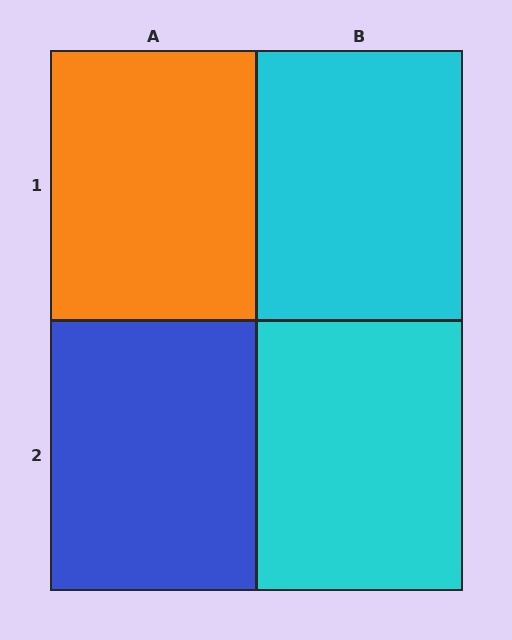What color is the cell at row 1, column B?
Cyan.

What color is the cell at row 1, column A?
Orange.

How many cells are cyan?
2 cells are cyan.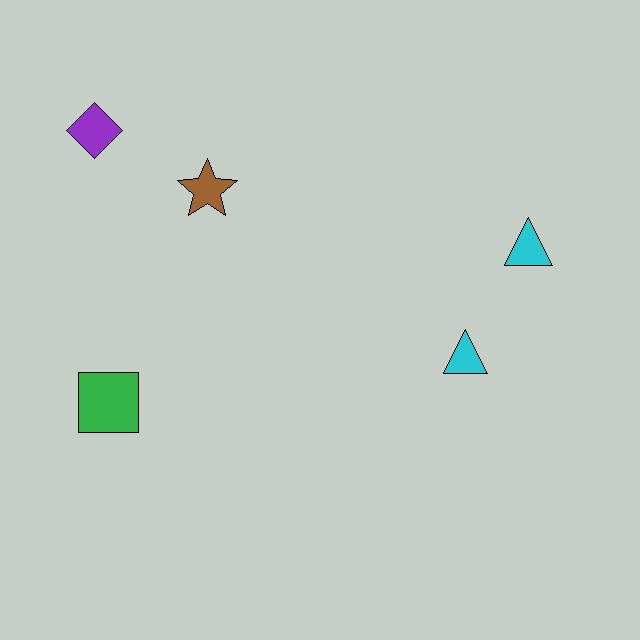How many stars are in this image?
There is 1 star.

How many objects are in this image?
There are 5 objects.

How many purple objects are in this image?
There is 1 purple object.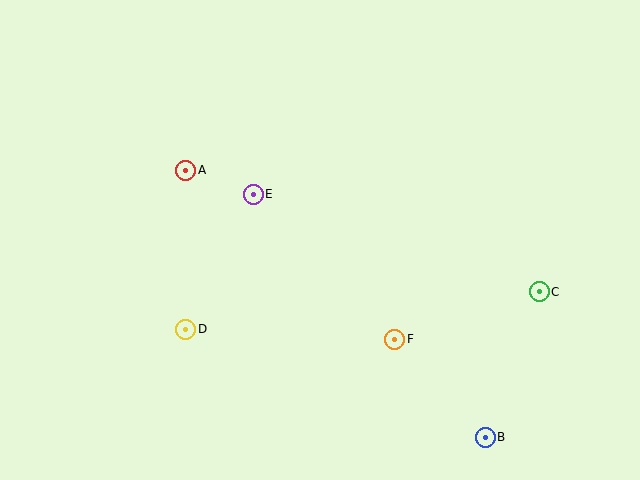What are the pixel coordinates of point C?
Point C is at (539, 292).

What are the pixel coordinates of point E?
Point E is at (253, 194).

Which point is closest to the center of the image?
Point E at (253, 194) is closest to the center.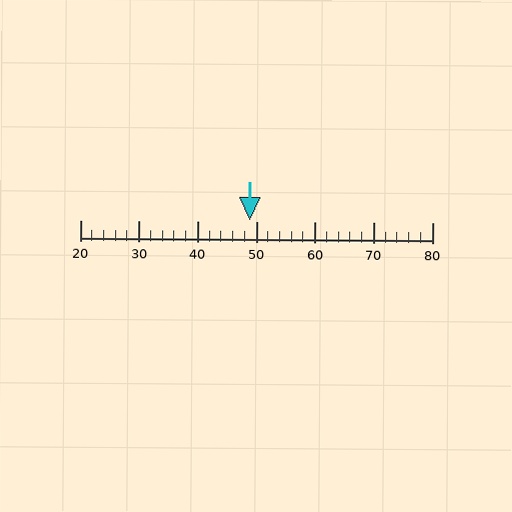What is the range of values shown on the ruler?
The ruler shows values from 20 to 80.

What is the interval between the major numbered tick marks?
The major tick marks are spaced 10 units apart.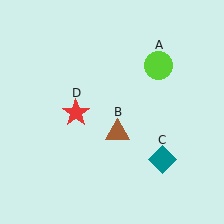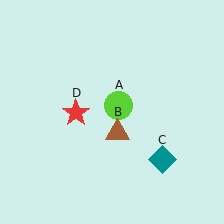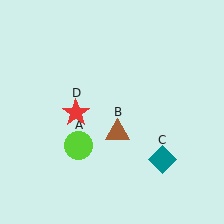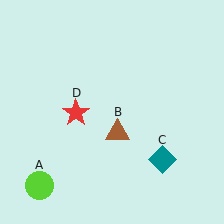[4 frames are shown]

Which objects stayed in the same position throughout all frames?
Brown triangle (object B) and teal diamond (object C) and red star (object D) remained stationary.